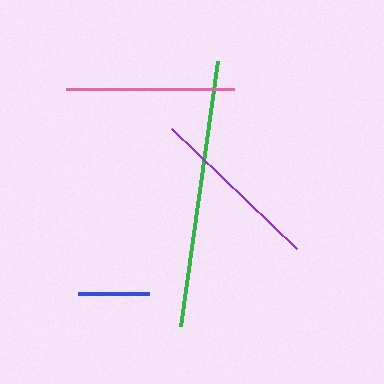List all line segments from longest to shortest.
From longest to shortest: green, purple, pink, blue.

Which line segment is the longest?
The green line is the longest at approximately 267 pixels.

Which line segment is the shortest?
The blue line is the shortest at approximately 71 pixels.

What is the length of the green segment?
The green segment is approximately 267 pixels long.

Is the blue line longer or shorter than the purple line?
The purple line is longer than the blue line.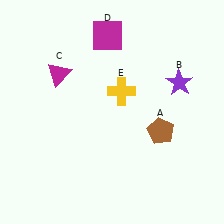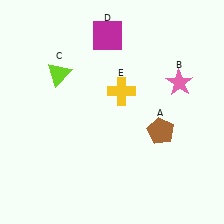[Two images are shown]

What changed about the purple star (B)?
In Image 1, B is purple. In Image 2, it changed to pink.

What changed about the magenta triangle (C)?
In Image 1, C is magenta. In Image 2, it changed to lime.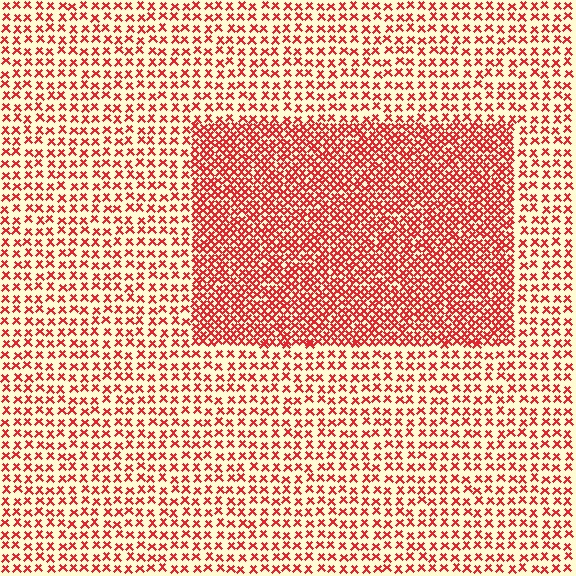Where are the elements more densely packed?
The elements are more densely packed inside the rectangle boundary.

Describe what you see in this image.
The image contains small red elements arranged at two different densities. A rectangle-shaped region is visible where the elements are more densely packed than the surrounding area.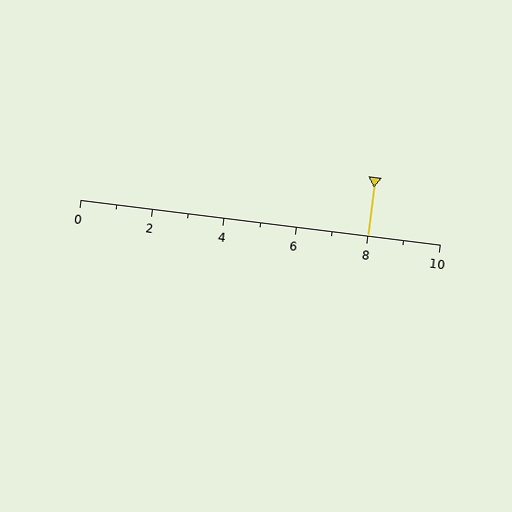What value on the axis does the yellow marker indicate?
The marker indicates approximately 8.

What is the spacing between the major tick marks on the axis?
The major ticks are spaced 2 apart.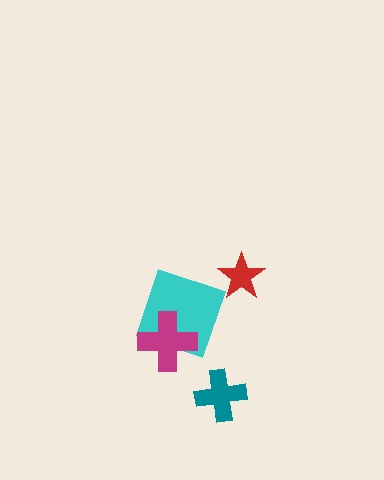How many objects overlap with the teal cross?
0 objects overlap with the teal cross.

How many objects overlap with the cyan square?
1 object overlaps with the cyan square.